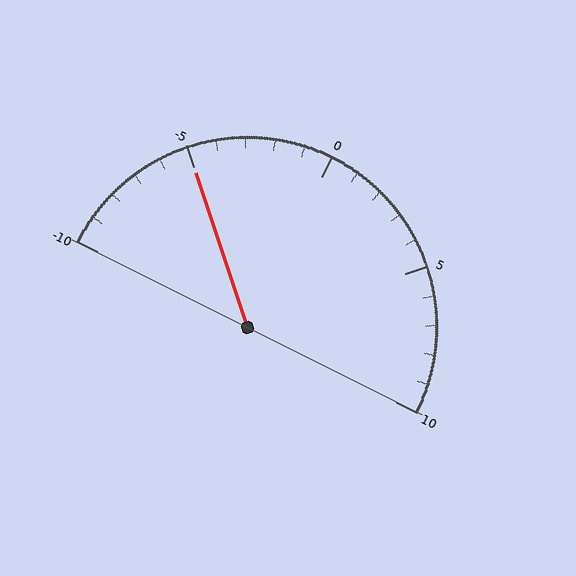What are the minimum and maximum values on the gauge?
The gauge ranges from -10 to 10.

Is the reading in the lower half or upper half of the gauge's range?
The reading is in the lower half of the range (-10 to 10).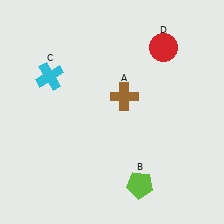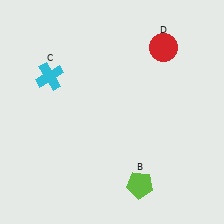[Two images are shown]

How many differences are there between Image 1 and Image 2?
There is 1 difference between the two images.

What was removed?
The brown cross (A) was removed in Image 2.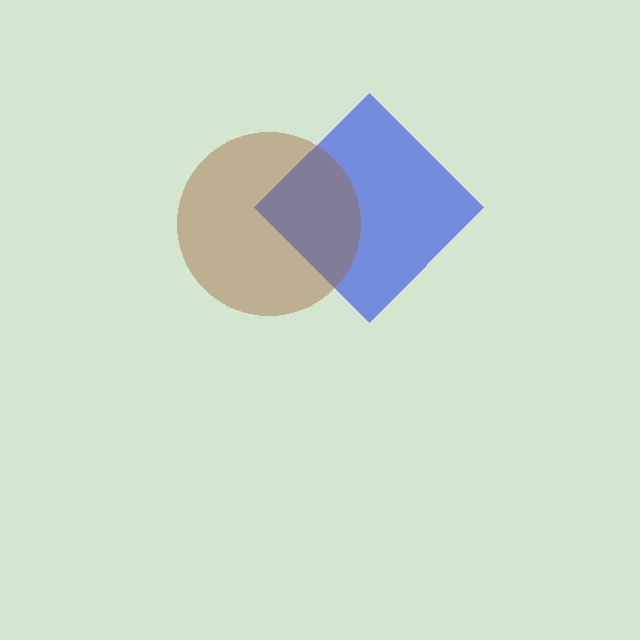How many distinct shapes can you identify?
There are 2 distinct shapes: a blue diamond, a brown circle.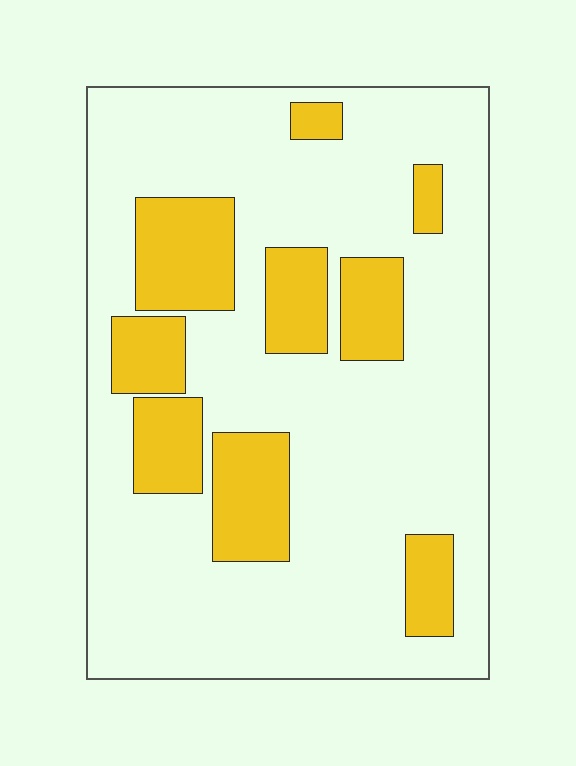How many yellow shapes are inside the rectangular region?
9.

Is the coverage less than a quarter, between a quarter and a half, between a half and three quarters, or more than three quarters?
Less than a quarter.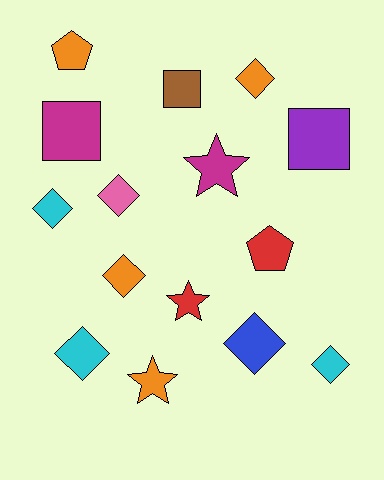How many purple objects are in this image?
There is 1 purple object.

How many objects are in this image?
There are 15 objects.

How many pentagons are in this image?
There are 2 pentagons.